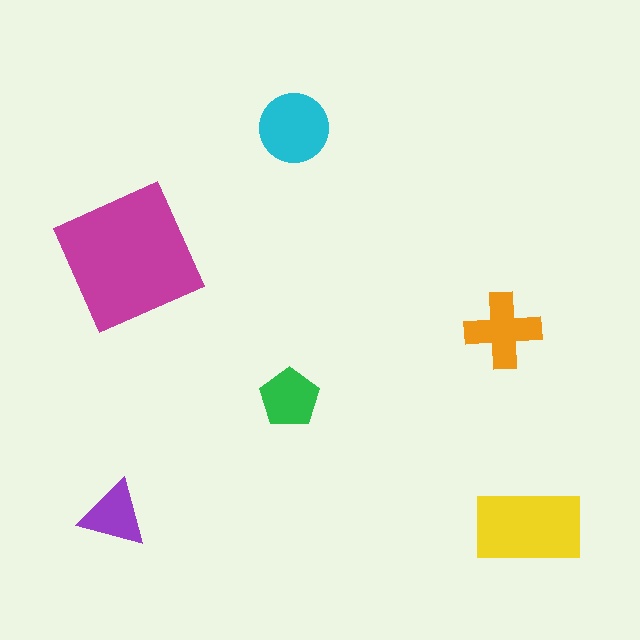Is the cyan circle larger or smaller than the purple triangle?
Larger.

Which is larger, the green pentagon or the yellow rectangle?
The yellow rectangle.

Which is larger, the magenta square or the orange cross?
The magenta square.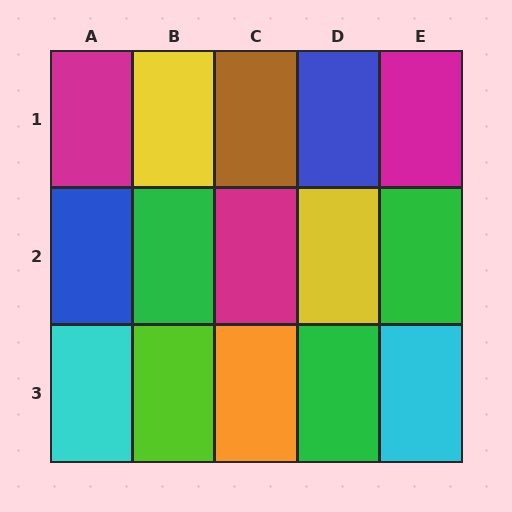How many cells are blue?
2 cells are blue.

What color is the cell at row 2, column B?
Green.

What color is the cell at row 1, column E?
Magenta.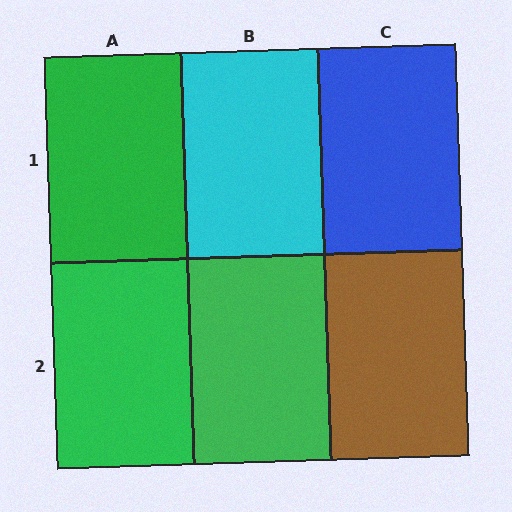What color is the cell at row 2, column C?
Brown.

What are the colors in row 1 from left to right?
Green, cyan, blue.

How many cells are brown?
1 cell is brown.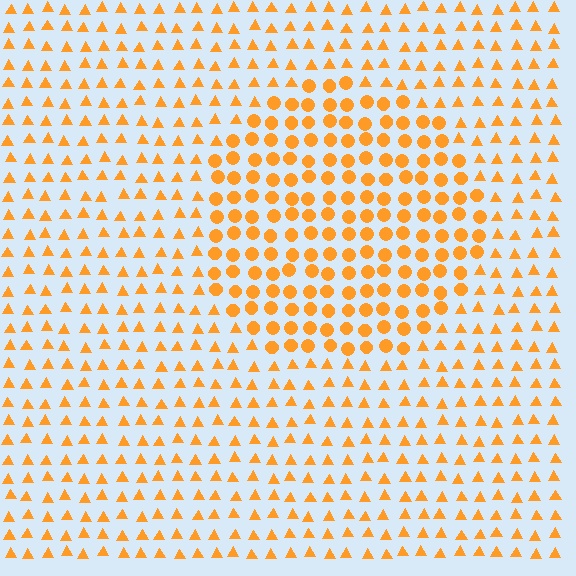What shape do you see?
I see a circle.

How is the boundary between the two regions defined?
The boundary is defined by a change in element shape: circles inside vs. triangles outside. All elements share the same color and spacing.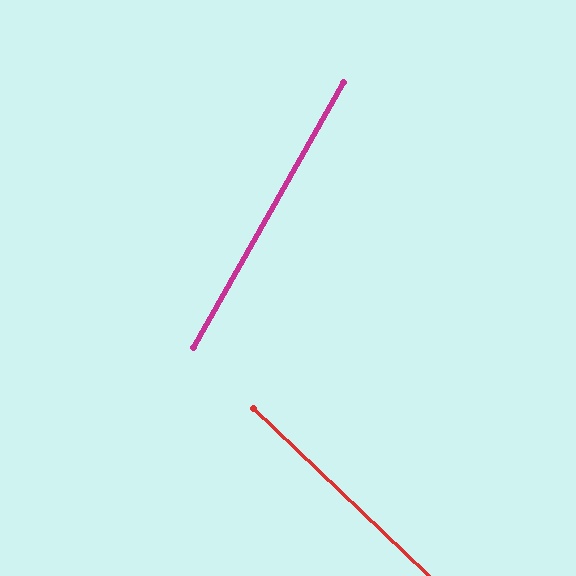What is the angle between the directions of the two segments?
Approximately 76 degrees.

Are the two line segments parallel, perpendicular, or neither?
Neither parallel nor perpendicular — they differ by about 76°.